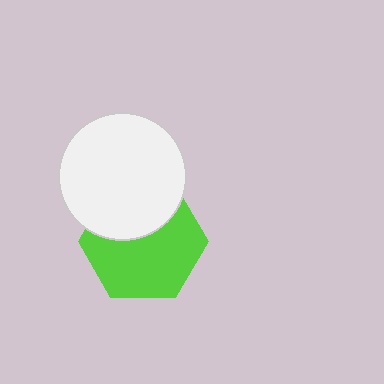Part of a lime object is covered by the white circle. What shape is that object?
It is a hexagon.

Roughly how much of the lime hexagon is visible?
About half of it is visible (roughly 64%).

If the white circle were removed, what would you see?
You would see the complete lime hexagon.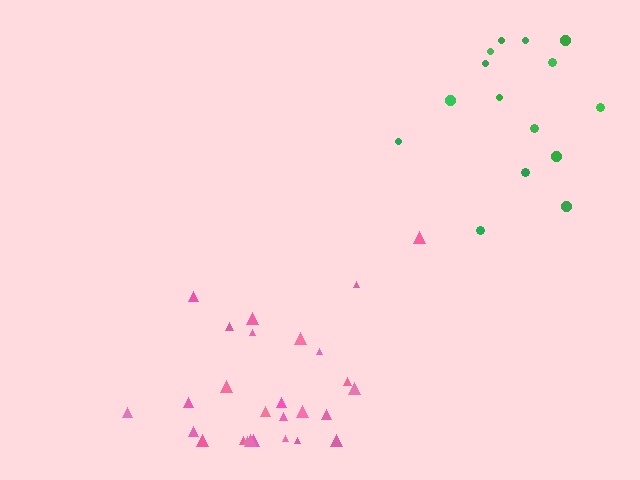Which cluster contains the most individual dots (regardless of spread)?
Pink (27).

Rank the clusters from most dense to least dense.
pink, green.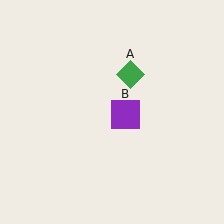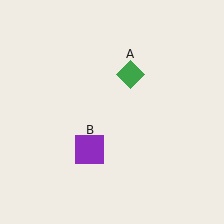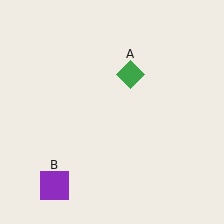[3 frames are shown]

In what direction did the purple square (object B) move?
The purple square (object B) moved down and to the left.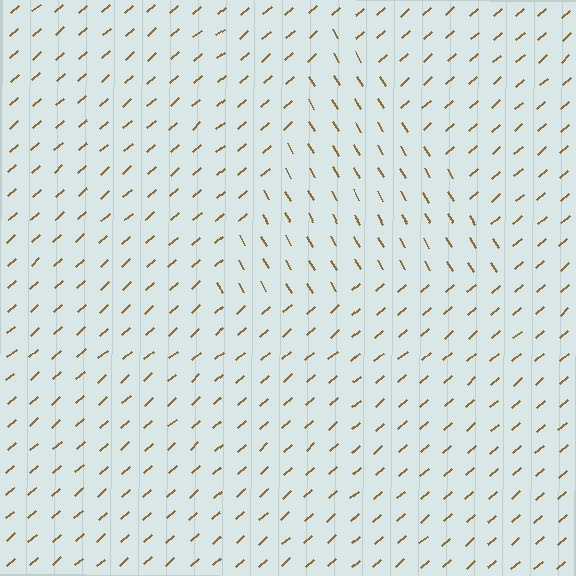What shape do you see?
I see a triangle.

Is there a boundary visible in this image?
Yes, there is a texture boundary formed by a change in line orientation.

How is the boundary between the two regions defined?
The boundary is defined purely by a change in line orientation (approximately 79 degrees difference). All lines are the same color and thickness.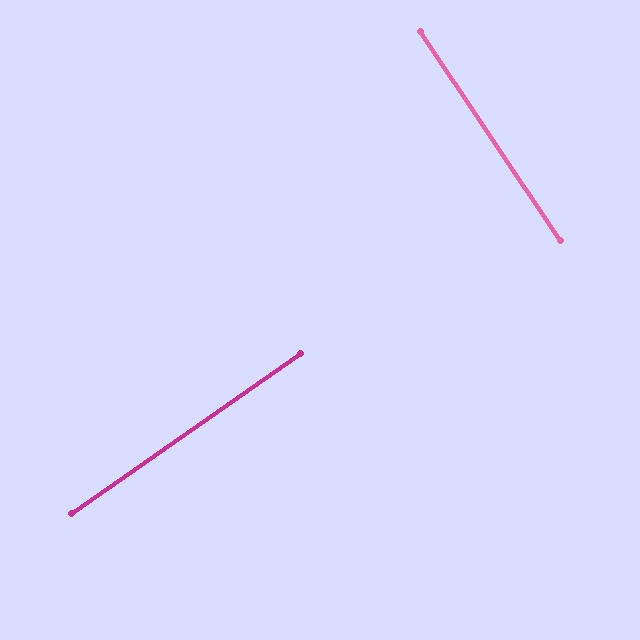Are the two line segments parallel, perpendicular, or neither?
Perpendicular — they meet at approximately 89°.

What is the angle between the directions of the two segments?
Approximately 89 degrees.